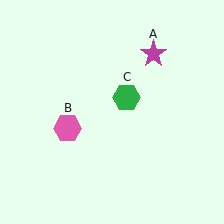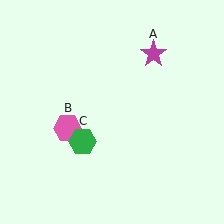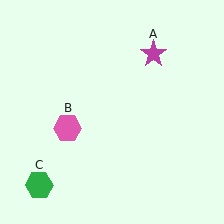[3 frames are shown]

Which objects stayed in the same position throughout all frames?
Magenta star (object A) and pink hexagon (object B) remained stationary.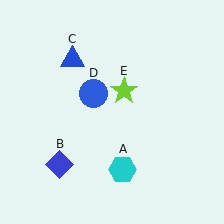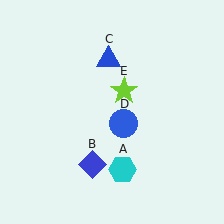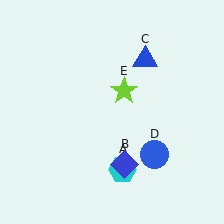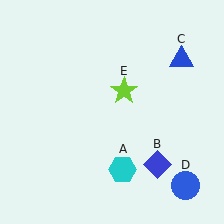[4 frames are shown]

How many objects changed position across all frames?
3 objects changed position: blue diamond (object B), blue triangle (object C), blue circle (object D).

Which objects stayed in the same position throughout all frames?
Cyan hexagon (object A) and lime star (object E) remained stationary.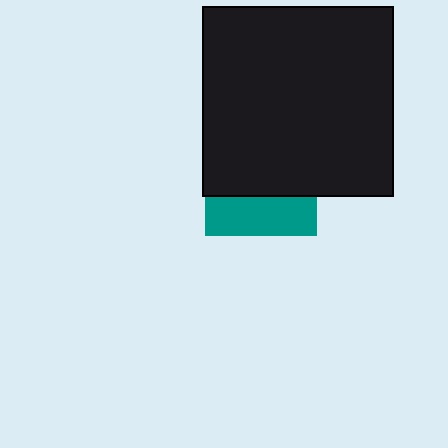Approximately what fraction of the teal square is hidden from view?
Roughly 66% of the teal square is hidden behind the black square.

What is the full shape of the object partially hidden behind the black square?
The partially hidden object is a teal square.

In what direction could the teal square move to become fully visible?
The teal square could move down. That would shift it out from behind the black square entirely.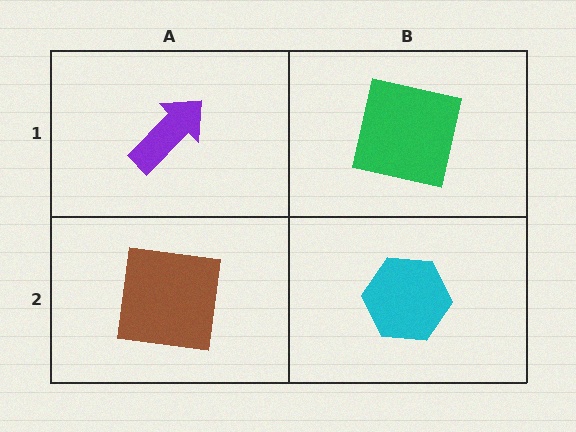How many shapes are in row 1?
2 shapes.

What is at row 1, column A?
A purple arrow.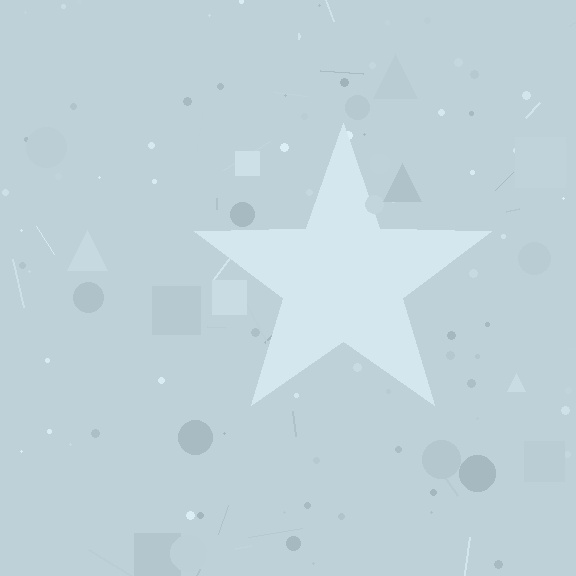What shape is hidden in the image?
A star is hidden in the image.